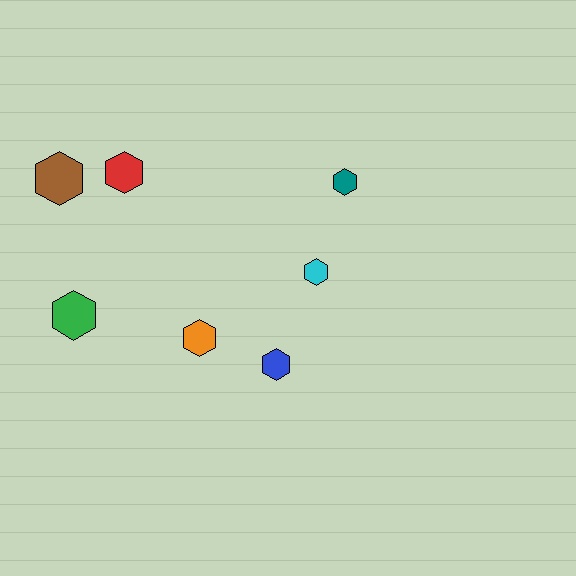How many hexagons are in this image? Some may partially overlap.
There are 7 hexagons.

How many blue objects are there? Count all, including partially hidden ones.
There is 1 blue object.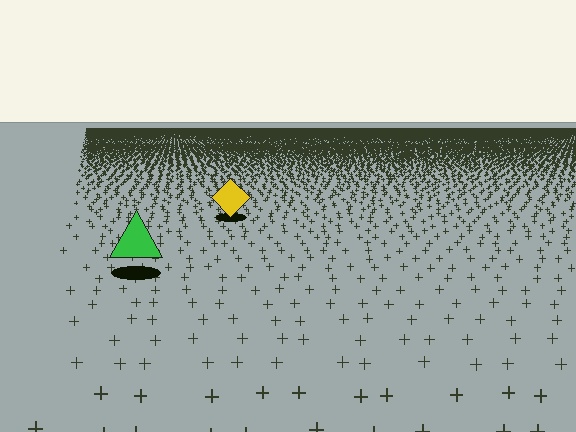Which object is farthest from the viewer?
The yellow diamond is farthest from the viewer. It appears smaller and the ground texture around it is denser.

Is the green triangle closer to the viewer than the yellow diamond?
Yes. The green triangle is closer — you can tell from the texture gradient: the ground texture is coarser near it.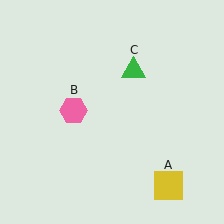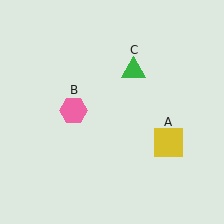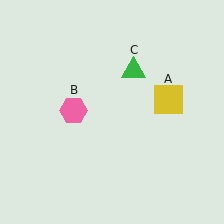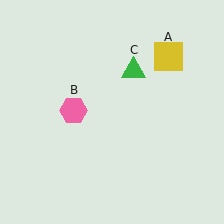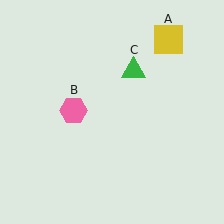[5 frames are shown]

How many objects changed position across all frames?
1 object changed position: yellow square (object A).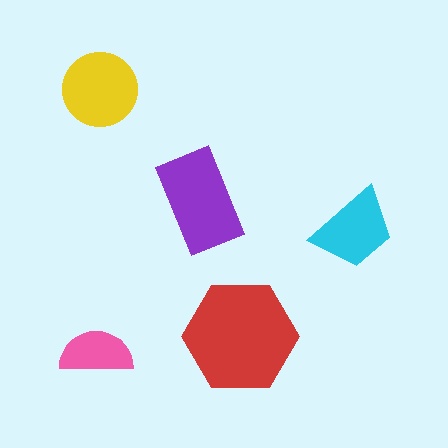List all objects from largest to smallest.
The red hexagon, the purple rectangle, the yellow circle, the cyan trapezoid, the pink semicircle.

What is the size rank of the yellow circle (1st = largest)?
3rd.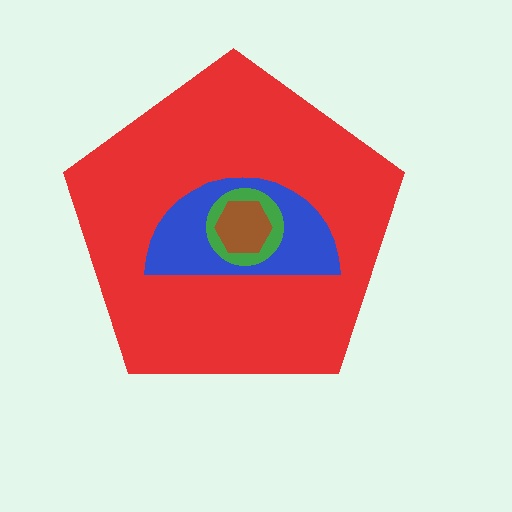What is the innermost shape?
The brown hexagon.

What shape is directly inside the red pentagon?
The blue semicircle.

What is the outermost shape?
The red pentagon.